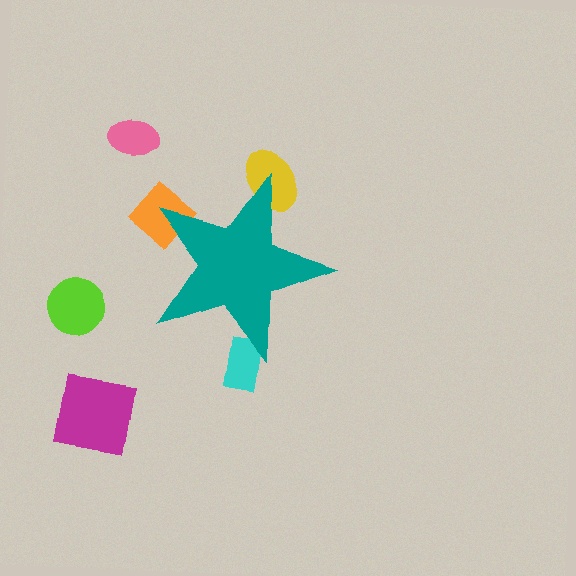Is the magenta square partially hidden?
No, the magenta square is fully visible.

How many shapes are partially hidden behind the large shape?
3 shapes are partially hidden.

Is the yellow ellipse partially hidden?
Yes, the yellow ellipse is partially hidden behind the teal star.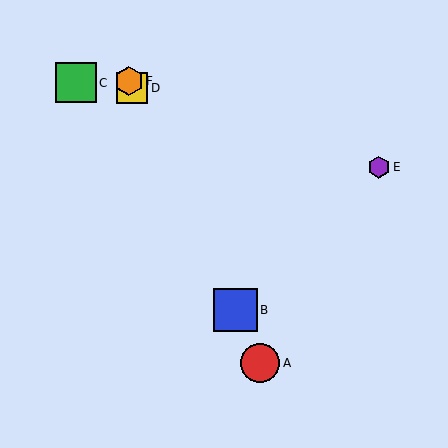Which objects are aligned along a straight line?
Objects A, B, D, F are aligned along a straight line.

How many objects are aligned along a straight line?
4 objects (A, B, D, F) are aligned along a straight line.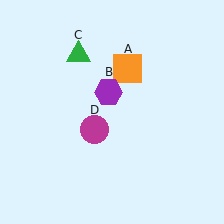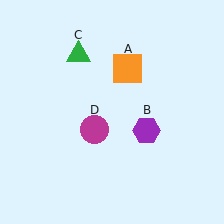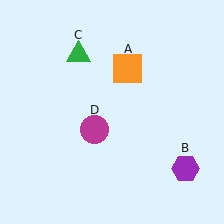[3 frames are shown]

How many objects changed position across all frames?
1 object changed position: purple hexagon (object B).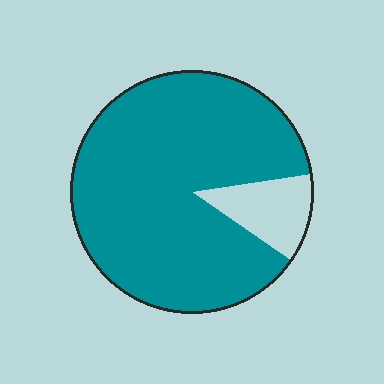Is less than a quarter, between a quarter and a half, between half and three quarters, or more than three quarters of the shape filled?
More than three quarters.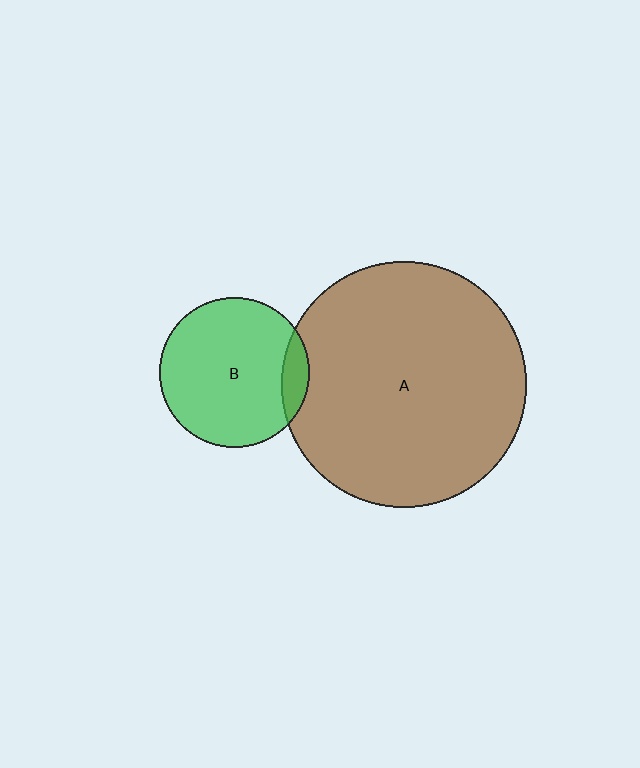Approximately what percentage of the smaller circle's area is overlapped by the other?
Approximately 10%.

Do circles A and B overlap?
Yes.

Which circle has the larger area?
Circle A (brown).